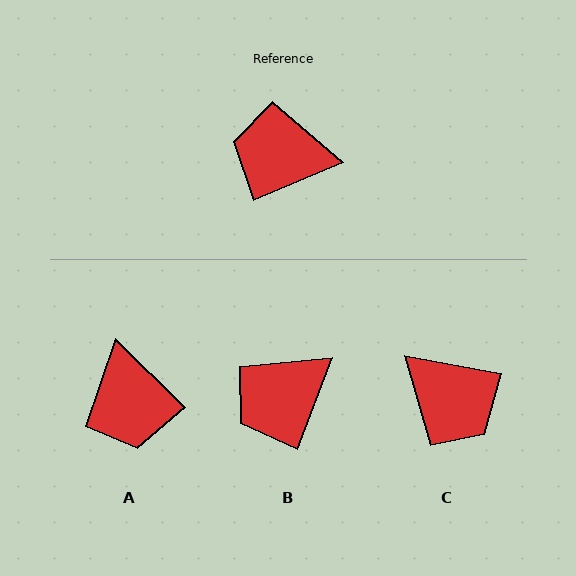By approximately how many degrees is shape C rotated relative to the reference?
Approximately 147 degrees counter-clockwise.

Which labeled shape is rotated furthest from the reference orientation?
C, about 147 degrees away.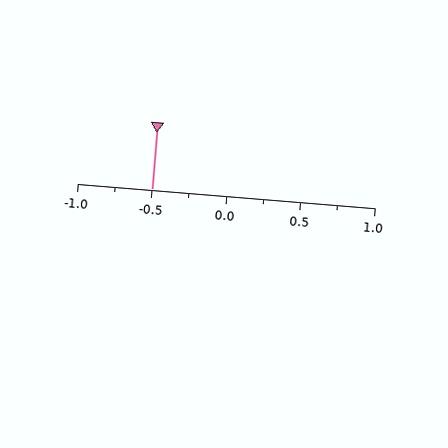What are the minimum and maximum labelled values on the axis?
The axis runs from -1.0 to 1.0.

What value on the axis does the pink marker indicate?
The marker indicates approximately -0.5.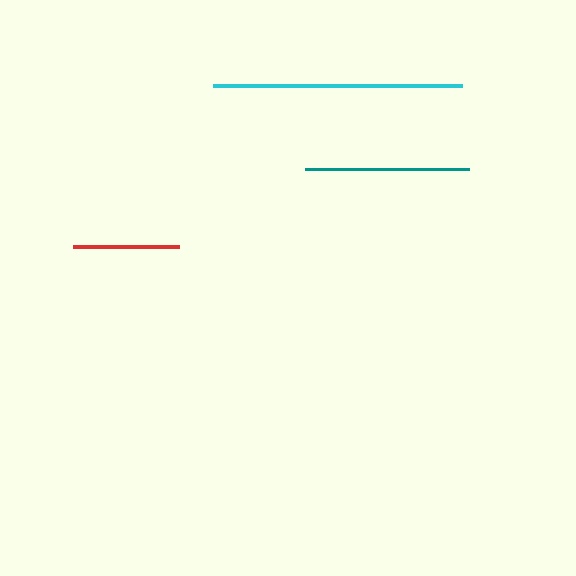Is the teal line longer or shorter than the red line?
The teal line is longer than the red line.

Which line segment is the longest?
The cyan line is the longest at approximately 249 pixels.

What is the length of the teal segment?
The teal segment is approximately 164 pixels long.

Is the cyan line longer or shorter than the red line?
The cyan line is longer than the red line.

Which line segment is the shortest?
The red line is the shortest at approximately 105 pixels.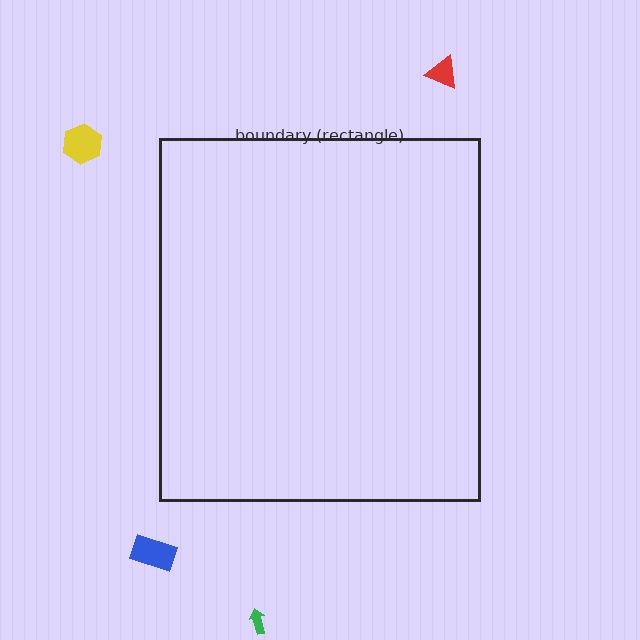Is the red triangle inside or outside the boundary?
Outside.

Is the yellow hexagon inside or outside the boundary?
Outside.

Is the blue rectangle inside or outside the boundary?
Outside.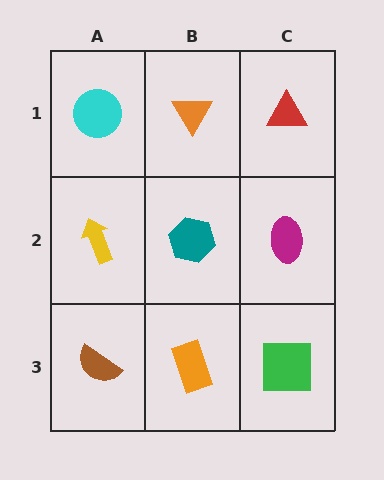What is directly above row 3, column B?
A teal hexagon.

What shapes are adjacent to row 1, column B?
A teal hexagon (row 2, column B), a cyan circle (row 1, column A), a red triangle (row 1, column C).